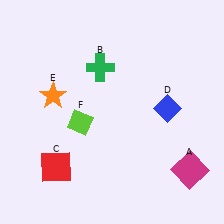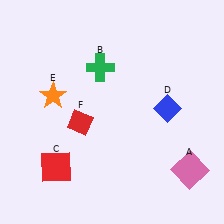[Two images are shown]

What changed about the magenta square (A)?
In Image 1, A is magenta. In Image 2, it changed to pink.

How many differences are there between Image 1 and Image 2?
There are 2 differences between the two images.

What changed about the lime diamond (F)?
In Image 1, F is lime. In Image 2, it changed to red.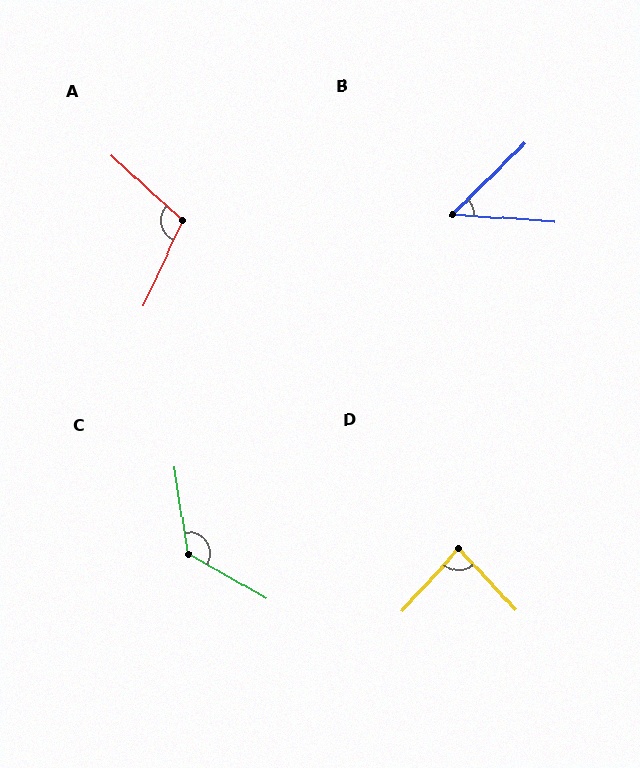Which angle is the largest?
C, at approximately 129 degrees.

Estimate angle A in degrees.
Approximately 108 degrees.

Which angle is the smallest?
B, at approximately 48 degrees.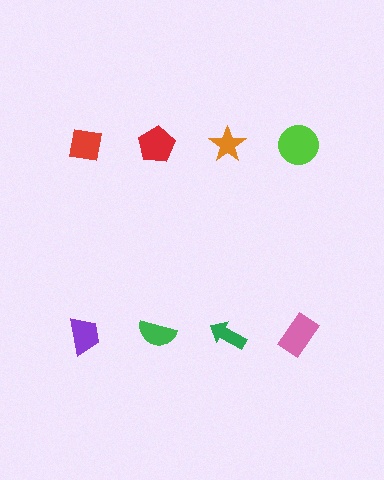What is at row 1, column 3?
An orange star.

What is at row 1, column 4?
A lime circle.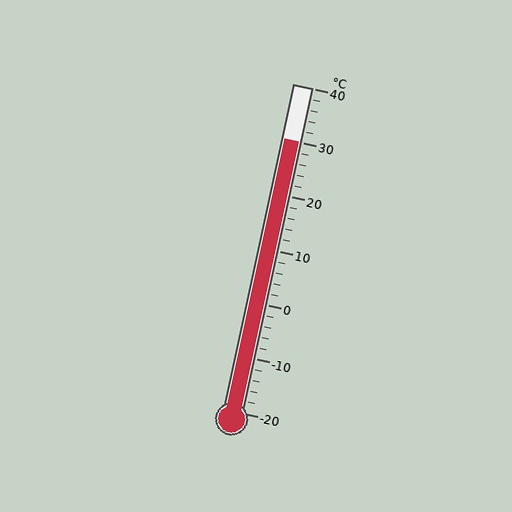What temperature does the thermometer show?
The thermometer shows approximately 30°C.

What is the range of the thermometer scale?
The thermometer scale ranges from -20°C to 40°C.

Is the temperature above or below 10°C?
The temperature is above 10°C.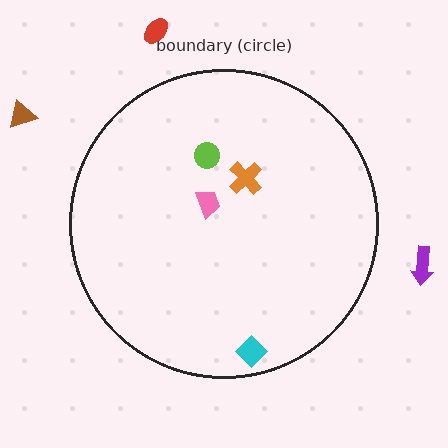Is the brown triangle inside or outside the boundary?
Outside.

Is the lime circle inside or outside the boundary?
Inside.